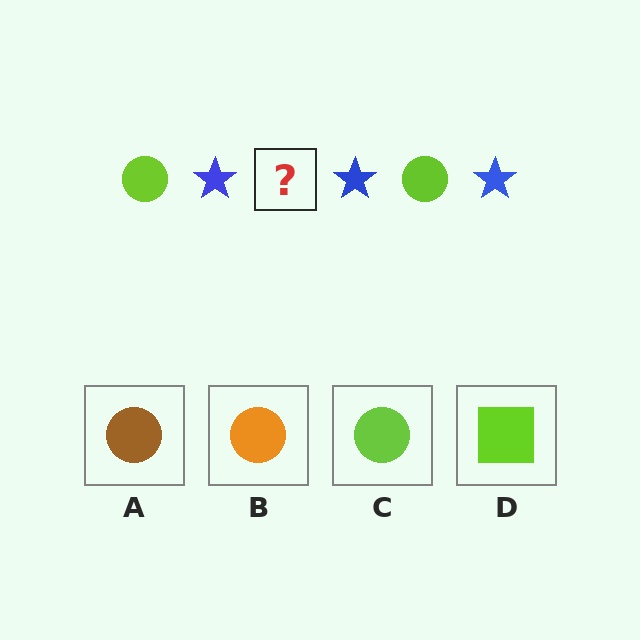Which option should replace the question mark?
Option C.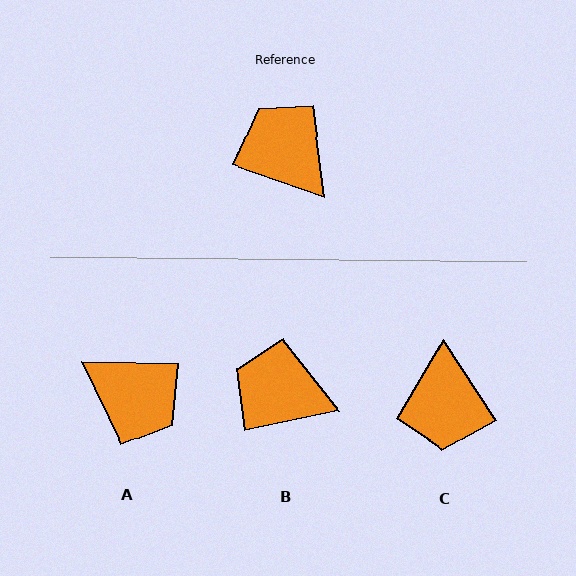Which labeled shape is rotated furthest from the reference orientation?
A, about 162 degrees away.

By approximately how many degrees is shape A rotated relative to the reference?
Approximately 162 degrees clockwise.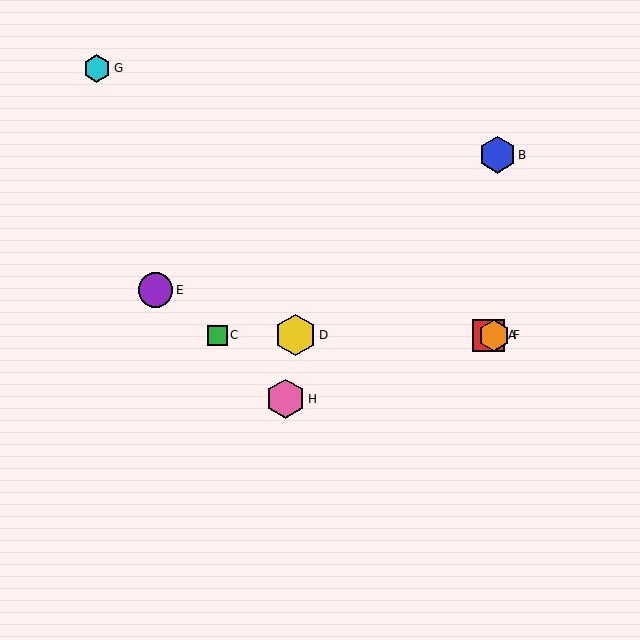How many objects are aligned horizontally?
4 objects (A, C, D, F) are aligned horizontally.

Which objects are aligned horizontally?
Objects A, C, D, F are aligned horizontally.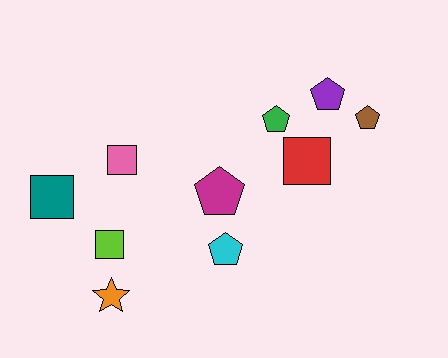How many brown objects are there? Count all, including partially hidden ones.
There is 1 brown object.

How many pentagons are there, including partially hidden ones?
There are 5 pentagons.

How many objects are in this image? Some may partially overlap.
There are 10 objects.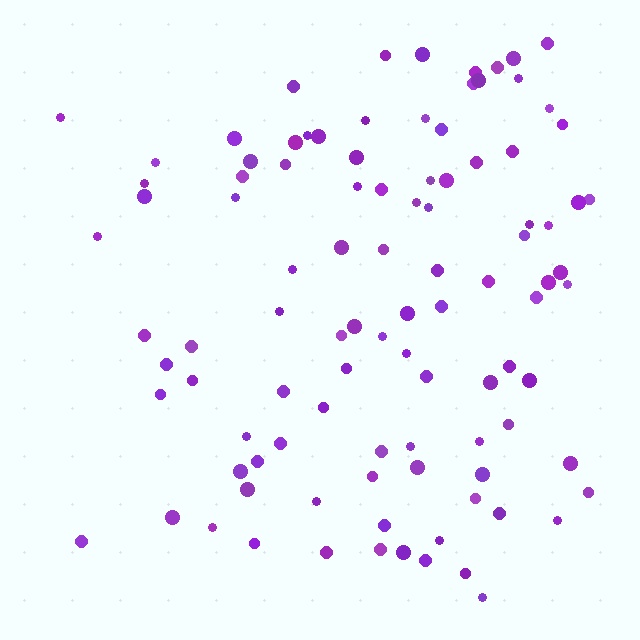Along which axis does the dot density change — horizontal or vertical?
Horizontal.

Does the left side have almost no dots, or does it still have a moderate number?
Still a moderate number, just noticeably fewer than the right.